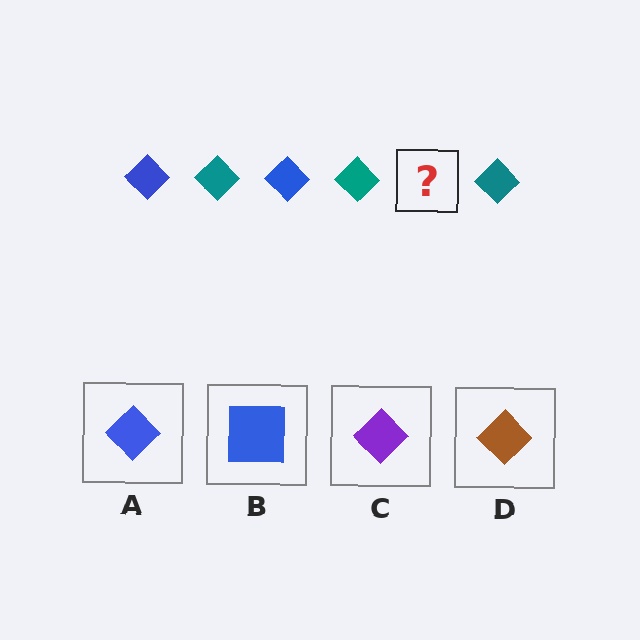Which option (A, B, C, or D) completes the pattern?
A.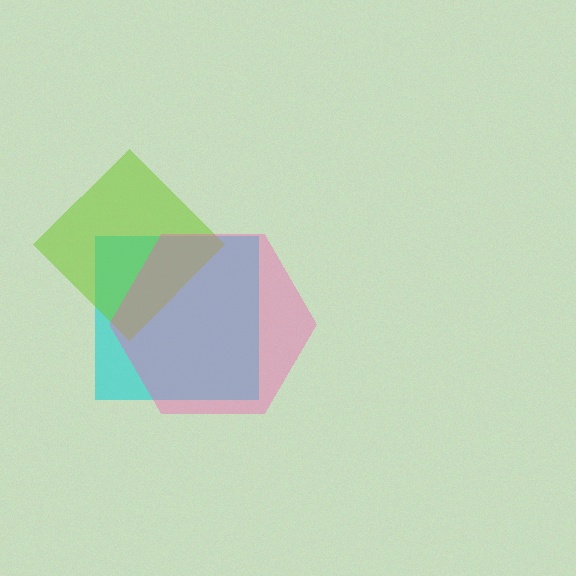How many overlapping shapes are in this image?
There are 3 overlapping shapes in the image.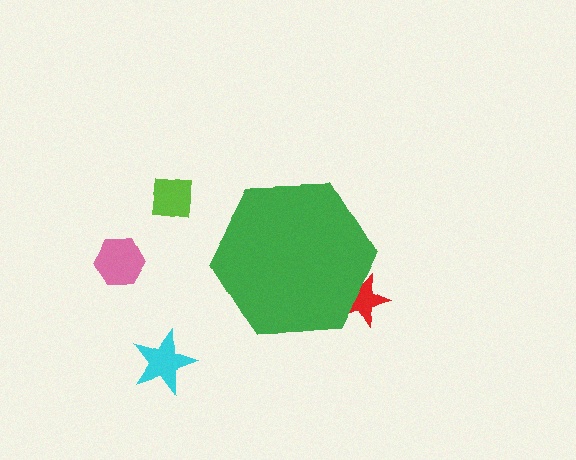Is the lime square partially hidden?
No, the lime square is fully visible.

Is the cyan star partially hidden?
No, the cyan star is fully visible.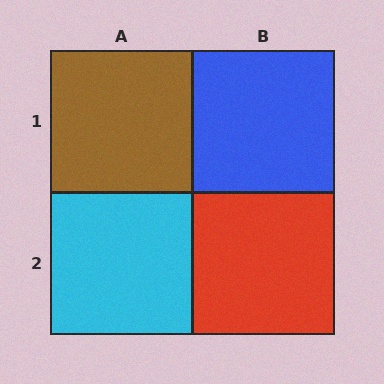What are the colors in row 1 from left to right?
Brown, blue.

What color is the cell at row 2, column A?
Cyan.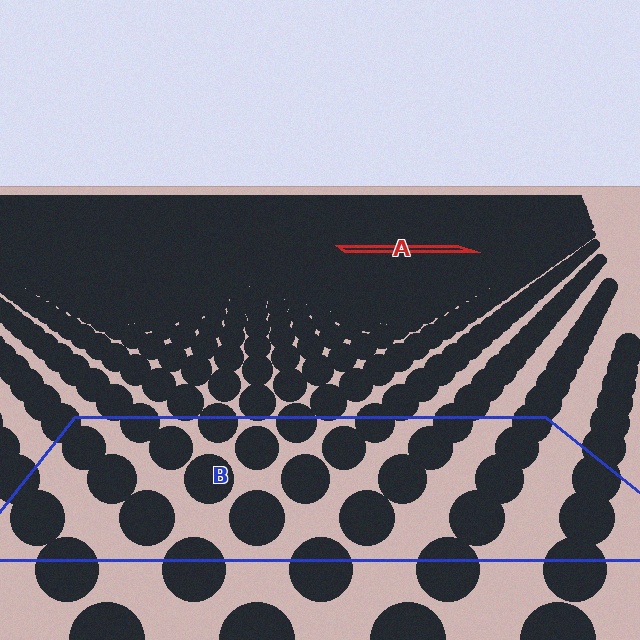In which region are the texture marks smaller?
The texture marks are smaller in region A, because it is farther away.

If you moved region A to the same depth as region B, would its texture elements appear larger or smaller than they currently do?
They would appear larger. At a closer depth, the same texture elements are projected at a bigger on-screen size.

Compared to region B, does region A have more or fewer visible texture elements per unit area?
Region A has more texture elements per unit area — they are packed more densely because it is farther away.